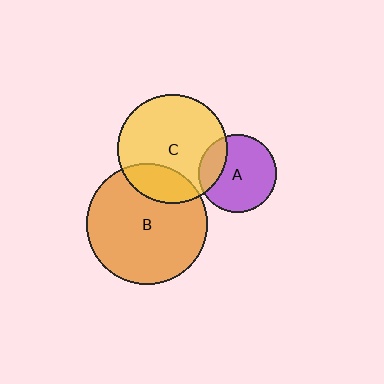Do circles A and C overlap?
Yes.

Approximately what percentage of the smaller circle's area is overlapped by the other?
Approximately 20%.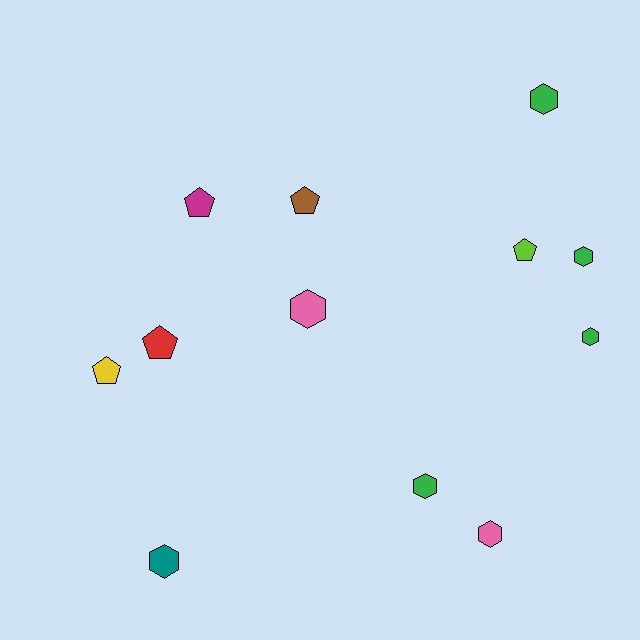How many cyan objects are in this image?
There are no cyan objects.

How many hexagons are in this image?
There are 7 hexagons.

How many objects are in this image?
There are 12 objects.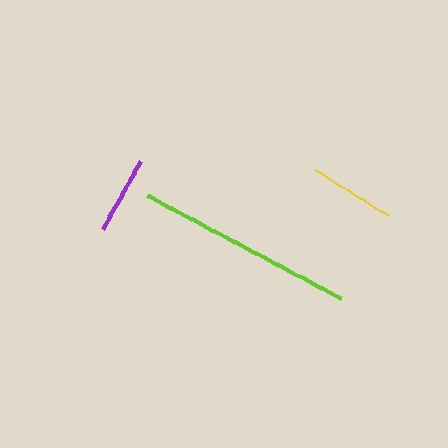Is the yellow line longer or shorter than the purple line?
The yellow line is longer than the purple line.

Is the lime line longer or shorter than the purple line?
The lime line is longer than the purple line.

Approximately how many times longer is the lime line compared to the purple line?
The lime line is approximately 2.8 times the length of the purple line.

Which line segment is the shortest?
The purple line is the shortest at approximately 78 pixels.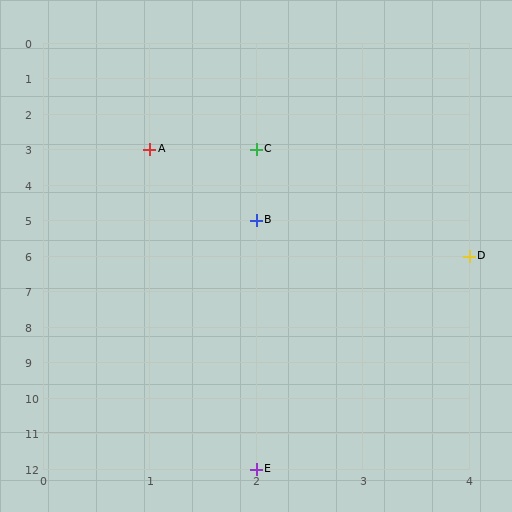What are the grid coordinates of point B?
Point B is at grid coordinates (2, 5).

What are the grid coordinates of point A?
Point A is at grid coordinates (1, 3).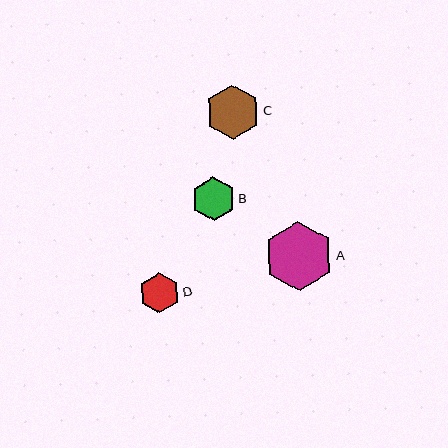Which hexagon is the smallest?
Hexagon D is the smallest with a size of approximately 41 pixels.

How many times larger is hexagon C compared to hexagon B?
Hexagon C is approximately 1.2 times the size of hexagon B.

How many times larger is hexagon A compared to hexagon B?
Hexagon A is approximately 1.6 times the size of hexagon B.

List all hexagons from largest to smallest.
From largest to smallest: A, C, B, D.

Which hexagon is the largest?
Hexagon A is the largest with a size of approximately 69 pixels.